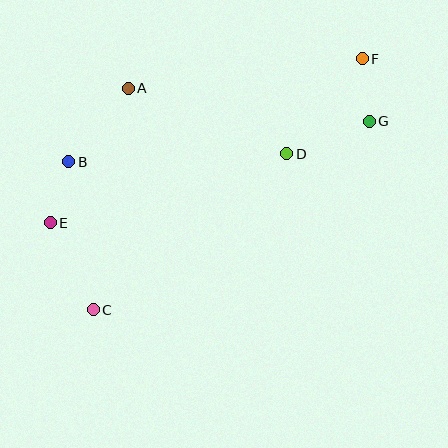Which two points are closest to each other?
Points F and G are closest to each other.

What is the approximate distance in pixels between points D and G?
The distance between D and G is approximately 88 pixels.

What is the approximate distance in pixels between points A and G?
The distance between A and G is approximately 242 pixels.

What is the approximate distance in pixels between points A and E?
The distance between A and E is approximately 155 pixels.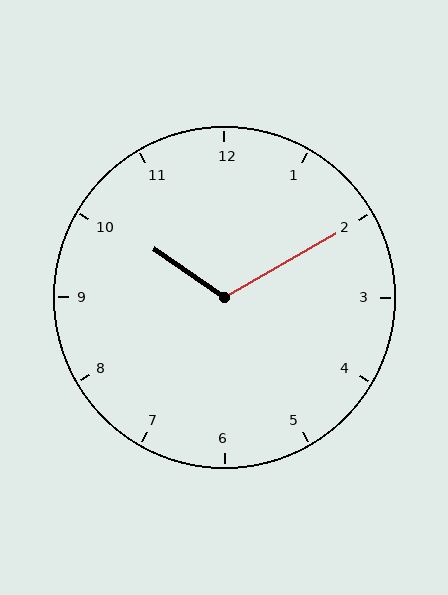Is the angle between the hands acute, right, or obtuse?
It is obtuse.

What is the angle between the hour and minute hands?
Approximately 115 degrees.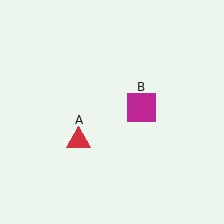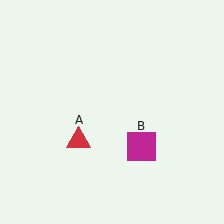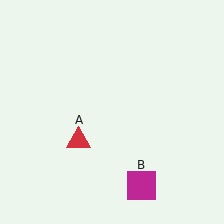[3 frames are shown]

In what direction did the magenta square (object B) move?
The magenta square (object B) moved down.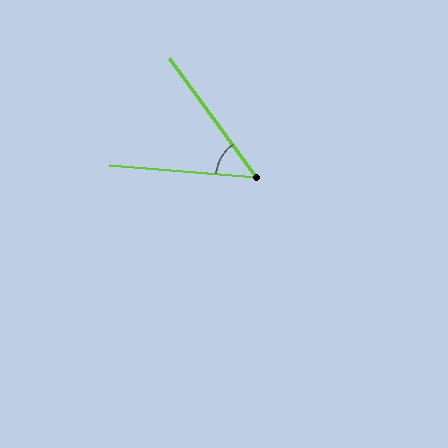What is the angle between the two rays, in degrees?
Approximately 49 degrees.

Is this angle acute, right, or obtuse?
It is acute.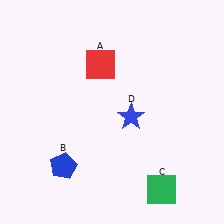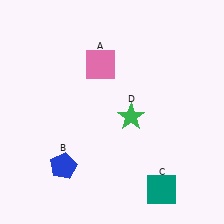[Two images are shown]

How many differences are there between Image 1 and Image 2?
There are 3 differences between the two images.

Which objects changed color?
A changed from red to pink. C changed from green to teal. D changed from blue to green.